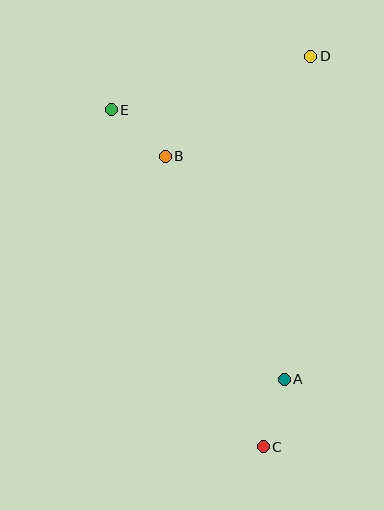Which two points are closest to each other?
Points A and C are closest to each other.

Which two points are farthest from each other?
Points C and D are farthest from each other.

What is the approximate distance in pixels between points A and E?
The distance between A and E is approximately 320 pixels.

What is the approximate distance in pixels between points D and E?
The distance between D and E is approximately 206 pixels.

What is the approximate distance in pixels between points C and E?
The distance between C and E is approximately 370 pixels.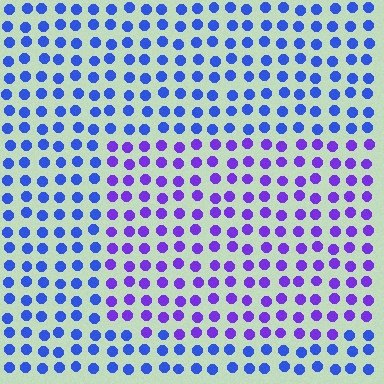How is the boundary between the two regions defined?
The boundary is defined purely by a slight shift in hue (about 38 degrees). Spacing, size, and orientation are identical on both sides.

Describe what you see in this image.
The image is filled with small blue elements in a uniform arrangement. A rectangle-shaped region is visible where the elements are tinted to a slightly different hue, forming a subtle color boundary.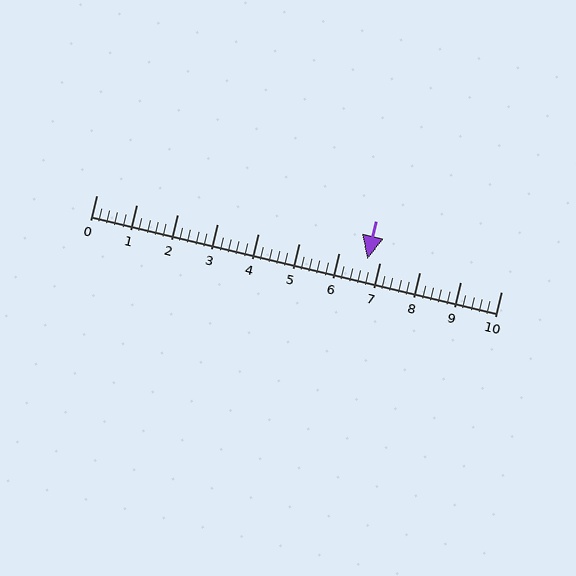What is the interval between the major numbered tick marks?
The major tick marks are spaced 1 units apart.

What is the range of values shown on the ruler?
The ruler shows values from 0 to 10.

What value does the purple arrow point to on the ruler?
The purple arrow points to approximately 6.7.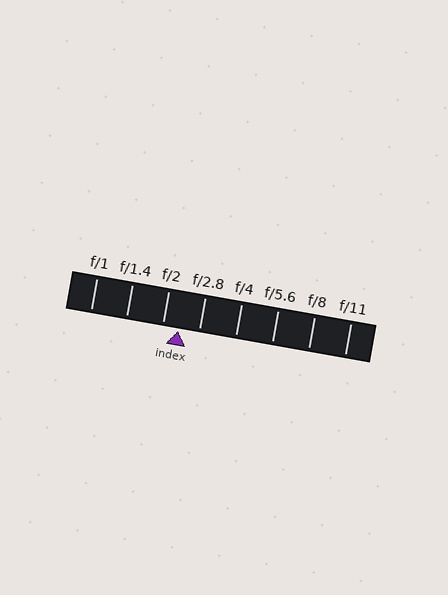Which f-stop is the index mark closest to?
The index mark is closest to f/2.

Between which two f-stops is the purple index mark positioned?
The index mark is between f/2 and f/2.8.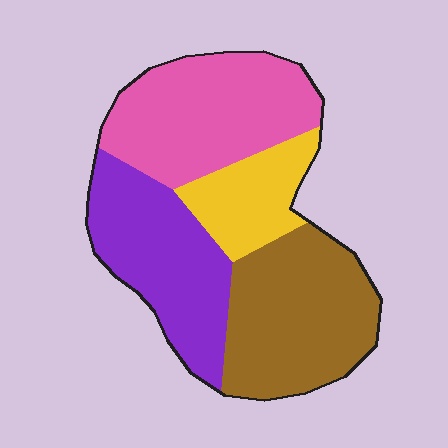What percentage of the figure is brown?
Brown covers around 30% of the figure.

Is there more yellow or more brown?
Brown.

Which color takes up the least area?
Yellow, at roughly 15%.